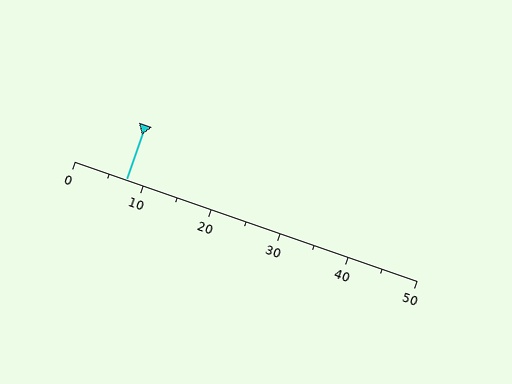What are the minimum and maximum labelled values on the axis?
The axis runs from 0 to 50.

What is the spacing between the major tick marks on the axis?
The major ticks are spaced 10 apart.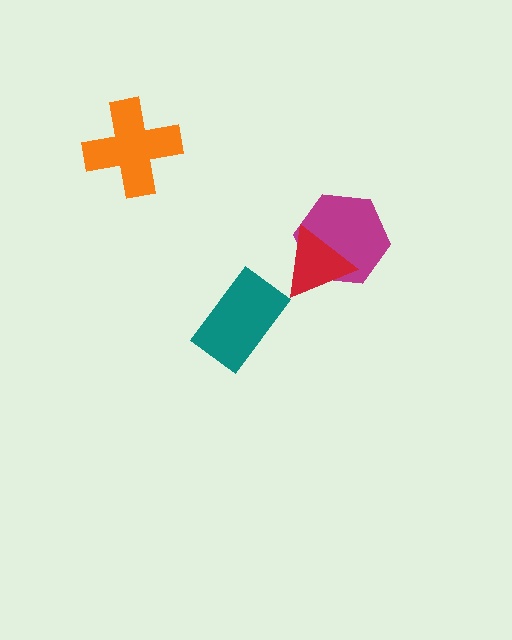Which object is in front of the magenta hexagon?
The red triangle is in front of the magenta hexagon.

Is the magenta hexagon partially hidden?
Yes, it is partially covered by another shape.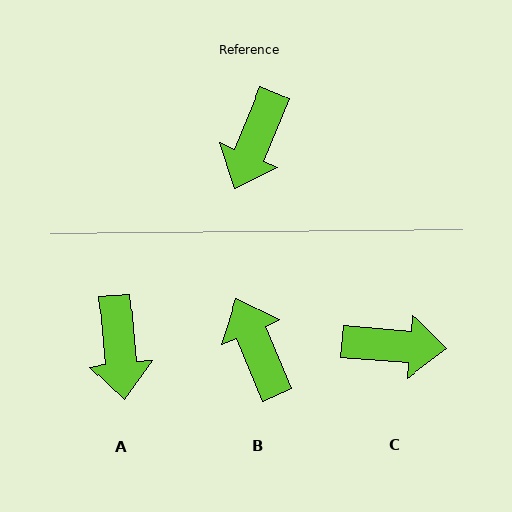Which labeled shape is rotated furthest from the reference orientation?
B, about 134 degrees away.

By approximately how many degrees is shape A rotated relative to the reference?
Approximately 28 degrees counter-clockwise.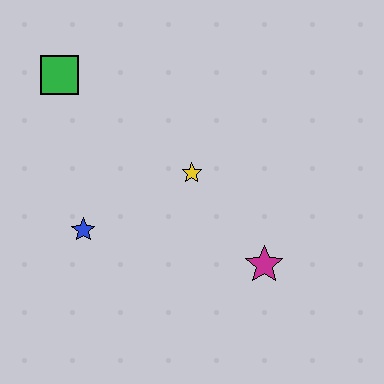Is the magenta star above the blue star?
No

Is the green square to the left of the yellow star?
Yes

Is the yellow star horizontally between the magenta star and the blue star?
Yes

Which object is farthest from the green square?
The magenta star is farthest from the green square.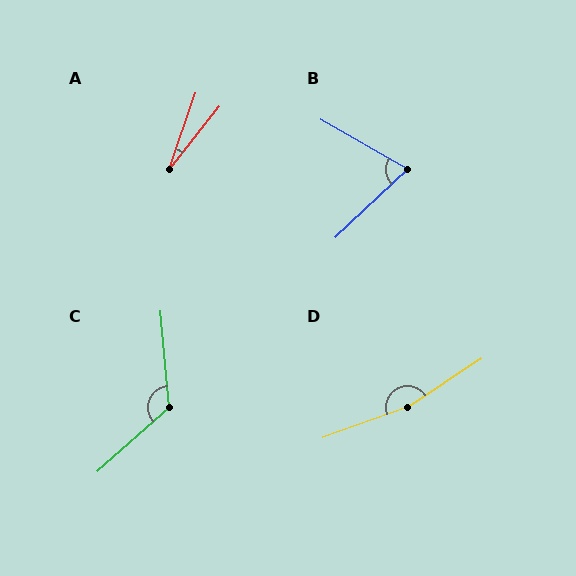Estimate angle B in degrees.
Approximately 74 degrees.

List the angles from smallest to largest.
A (19°), B (74°), C (126°), D (167°).